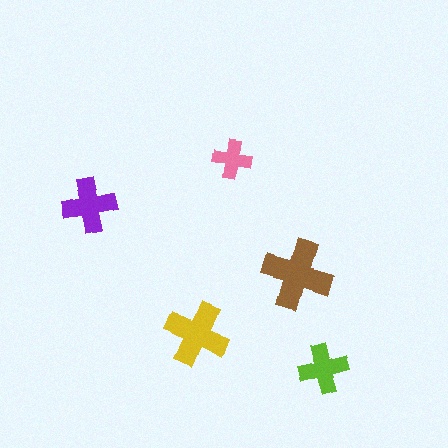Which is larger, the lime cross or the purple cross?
The purple one.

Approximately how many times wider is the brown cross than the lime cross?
About 1.5 times wider.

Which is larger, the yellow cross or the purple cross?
The yellow one.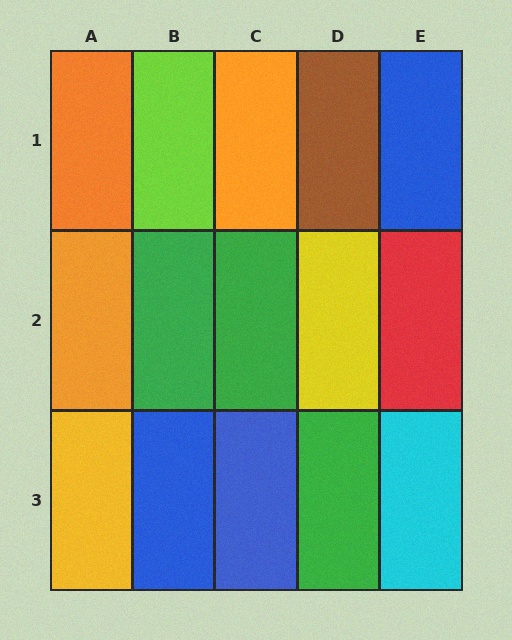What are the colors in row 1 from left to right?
Orange, lime, orange, brown, blue.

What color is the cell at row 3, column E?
Cyan.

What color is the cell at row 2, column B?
Green.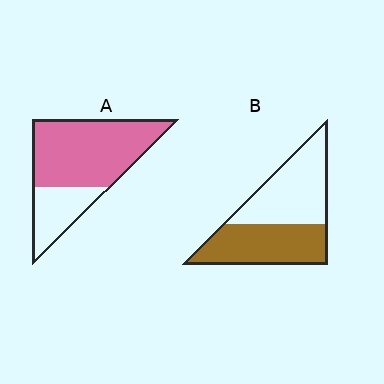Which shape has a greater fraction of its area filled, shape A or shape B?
Shape A.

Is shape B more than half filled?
Roughly half.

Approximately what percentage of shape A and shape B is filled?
A is approximately 70% and B is approximately 50%.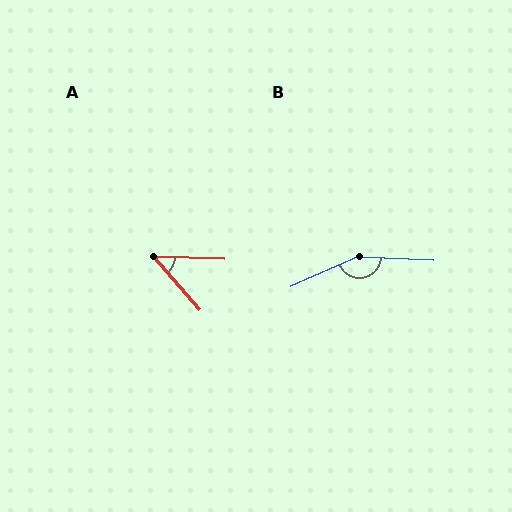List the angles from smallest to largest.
A (47°), B (153°).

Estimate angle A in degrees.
Approximately 47 degrees.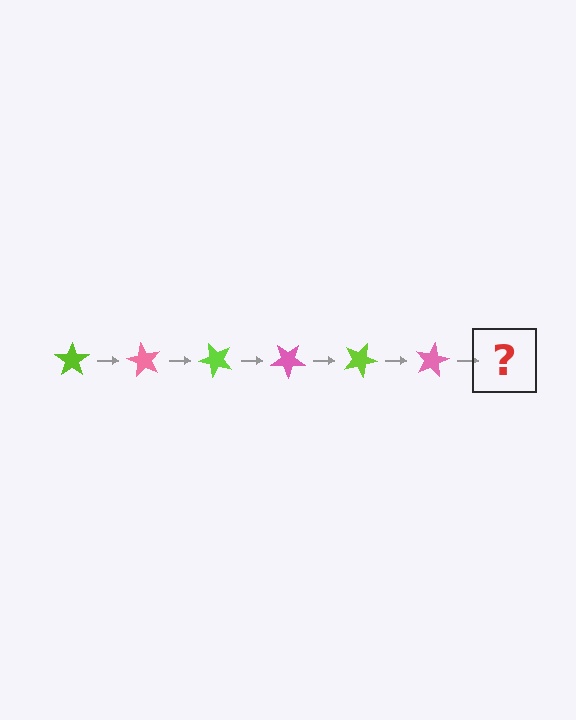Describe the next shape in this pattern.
It should be a lime star, rotated 360 degrees from the start.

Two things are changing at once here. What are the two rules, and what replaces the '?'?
The two rules are that it rotates 60 degrees each step and the color cycles through lime and pink. The '?' should be a lime star, rotated 360 degrees from the start.